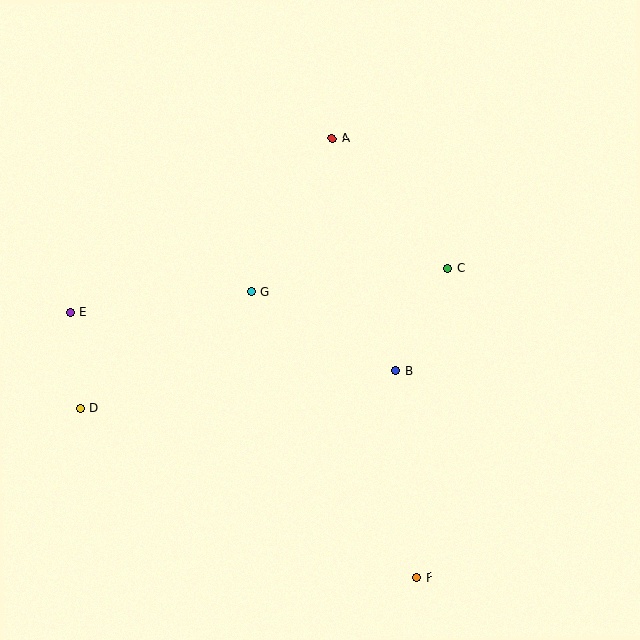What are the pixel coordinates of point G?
Point G is at (251, 292).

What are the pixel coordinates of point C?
Point C is at (448, 269).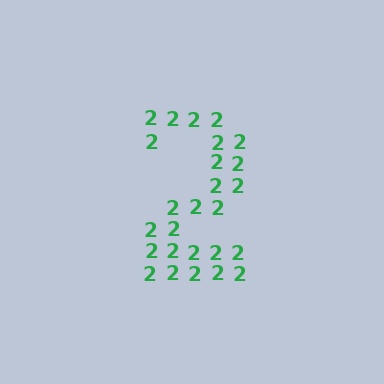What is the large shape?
The large shape is the digit 2.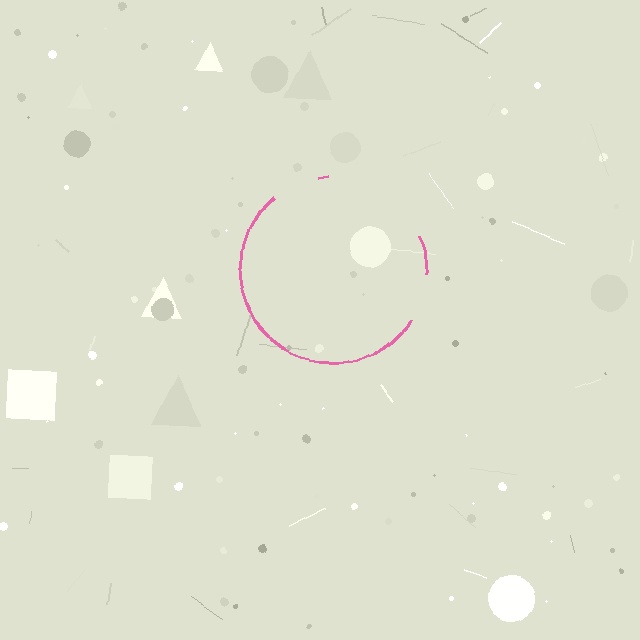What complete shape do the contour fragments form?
The contour fragments form a circle.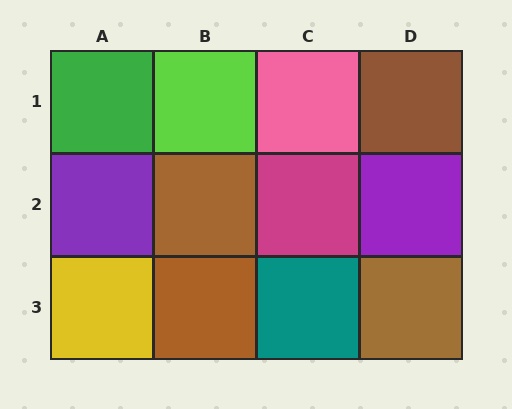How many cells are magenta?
1 cell is magenta.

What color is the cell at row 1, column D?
Brown.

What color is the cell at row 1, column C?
Pink.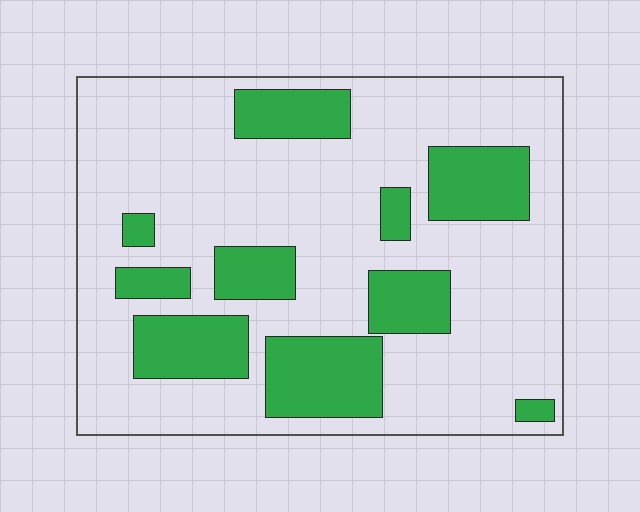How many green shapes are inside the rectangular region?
10.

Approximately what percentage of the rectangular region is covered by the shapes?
Approximately 25%.